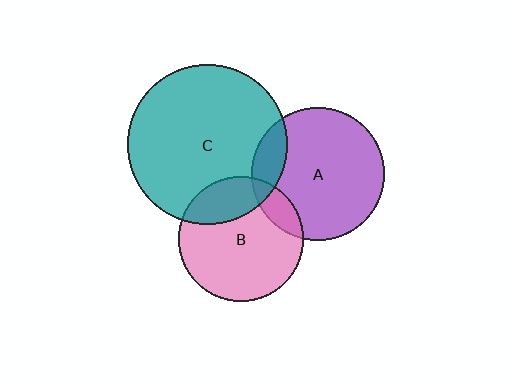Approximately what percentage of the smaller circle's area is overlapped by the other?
Approximately 15%.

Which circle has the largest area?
Circle C (teal).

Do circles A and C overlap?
Yes.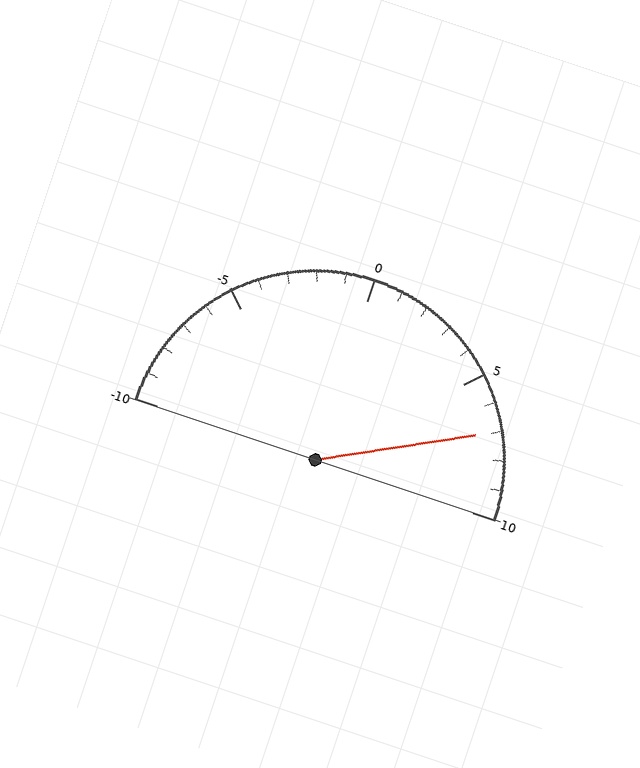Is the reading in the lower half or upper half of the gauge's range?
The reading is in the upper half of the range (-10 to 10).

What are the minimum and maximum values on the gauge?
The gauge ranges from -10 to 10.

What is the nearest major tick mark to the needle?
The nearest major tick mark is 5.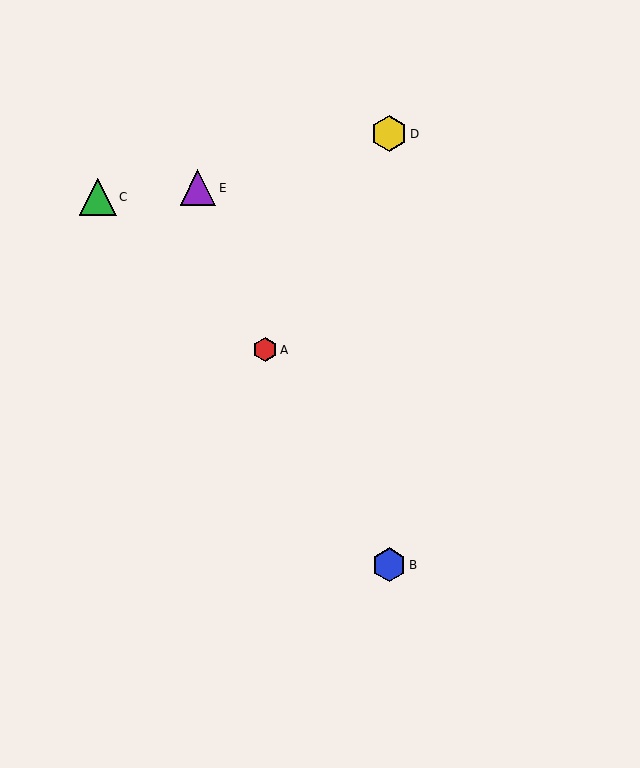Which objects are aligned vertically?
Objects B, D are aligned vertically.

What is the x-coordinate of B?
Object B is at x≈389.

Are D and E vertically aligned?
No, D is at x≈389 and E is at x≈198.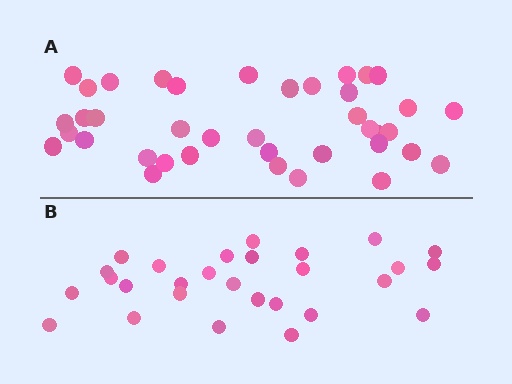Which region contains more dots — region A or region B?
Region A (the top region) has more dots.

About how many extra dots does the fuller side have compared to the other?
Region A has roughly 12 or so more dots than region B.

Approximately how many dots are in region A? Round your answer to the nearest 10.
About 40 dots. (The exact count is 39, which rounds to 40.)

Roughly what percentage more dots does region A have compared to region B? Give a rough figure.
About 40% more.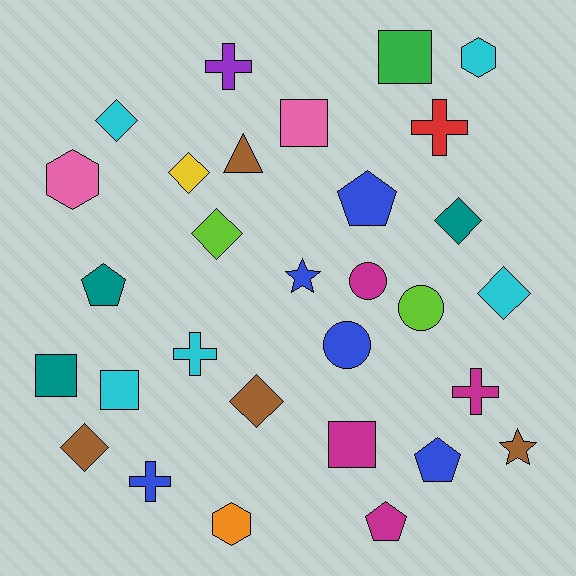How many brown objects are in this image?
There are 4 brown objects.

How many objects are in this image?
There are 30 objects.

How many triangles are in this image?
There is 1 triangle.